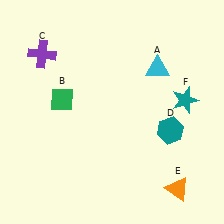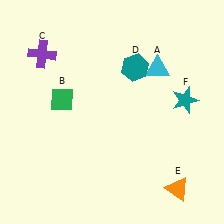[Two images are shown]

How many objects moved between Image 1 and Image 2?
1 object moved between the two images.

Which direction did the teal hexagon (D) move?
The teal hexagon (D) moved up.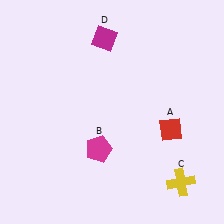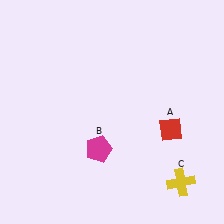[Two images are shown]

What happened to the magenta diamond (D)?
The magenta diamond (D) was removed in Image 2. It was in the top-left area of Image 1.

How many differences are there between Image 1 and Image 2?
There is 1 difference between the two images.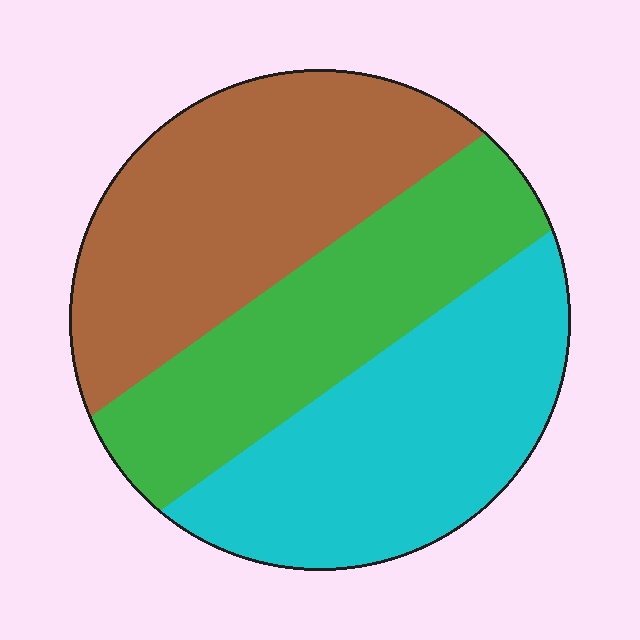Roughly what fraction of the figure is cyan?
Cyan covers around 35% of the figure.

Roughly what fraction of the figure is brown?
Brown covers roughly 35% of the figure.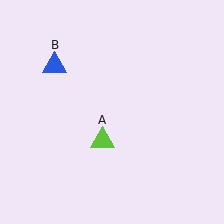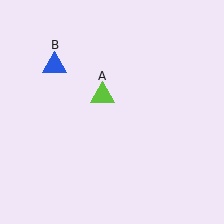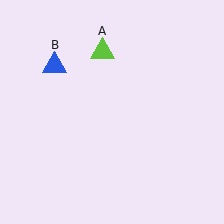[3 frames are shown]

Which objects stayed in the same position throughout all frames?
Blue triangle (object B) remained stationary.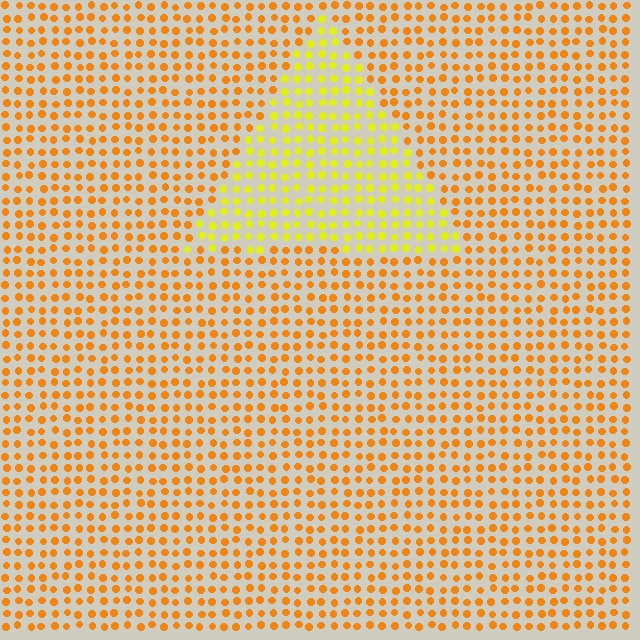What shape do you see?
I see a triangle.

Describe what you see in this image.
The image is filled with small orange elements in a uniform arrangement. A triangle-shaped region is visible where the elements are tinted to a slightly different hue, forming a subtle color boundary.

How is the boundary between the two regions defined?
The boundary is defined purely by a slight shift in hue (about 34 degrees). Spacing, size, and orientation are identical on both sides.